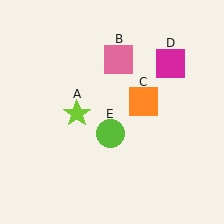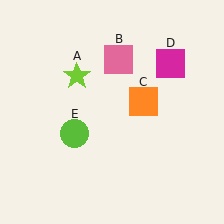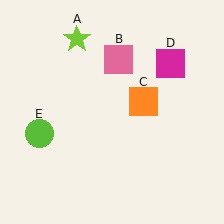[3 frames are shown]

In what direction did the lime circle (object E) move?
The lime circle (object E) moved left.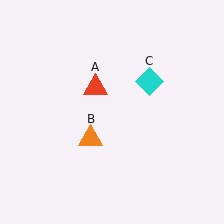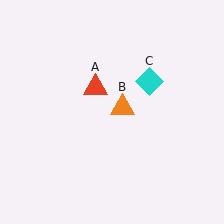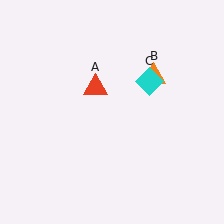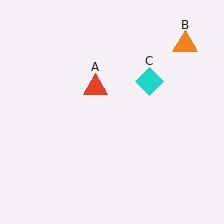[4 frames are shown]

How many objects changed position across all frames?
1 object changed position: orange triangle (object B).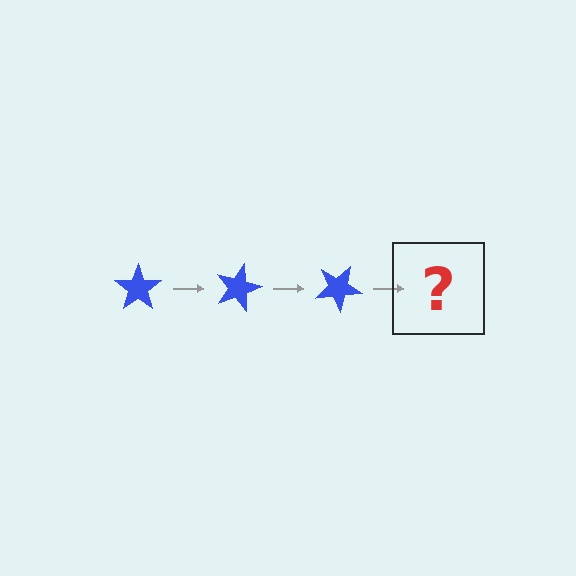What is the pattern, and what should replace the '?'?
The pattern is that the star rotates 15 degrees each step. The '?' should be a blue star rotated 45 degrees.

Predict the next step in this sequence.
The next step is a blue star rotated 45 degrees.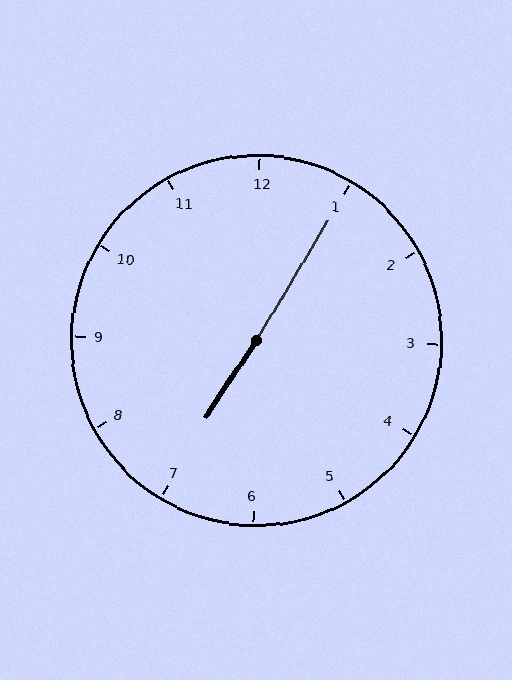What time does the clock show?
7:05.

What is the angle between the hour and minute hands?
Approximately 178 degrees.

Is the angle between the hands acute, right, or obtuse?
It is obtuse.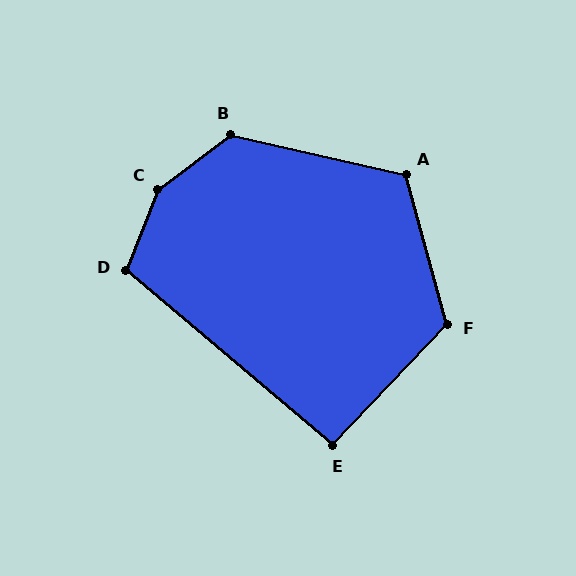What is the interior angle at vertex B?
Approximately 130 degrees (obtuse).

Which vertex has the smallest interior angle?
E, at approximately 93 degrees.